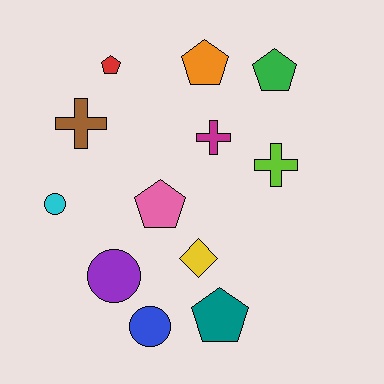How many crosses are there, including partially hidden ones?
There are 3 crosses.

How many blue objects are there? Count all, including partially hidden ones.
There is 1 blue object.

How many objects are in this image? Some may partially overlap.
There are 12 objects.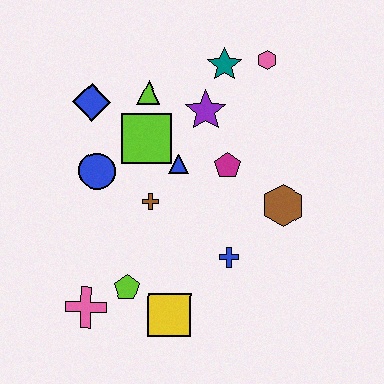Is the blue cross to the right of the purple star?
Yes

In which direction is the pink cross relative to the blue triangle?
The pink cross is below the blue triangle.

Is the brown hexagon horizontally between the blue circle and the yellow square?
No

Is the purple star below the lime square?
No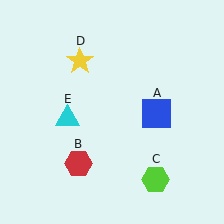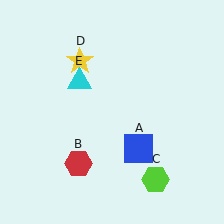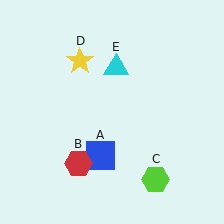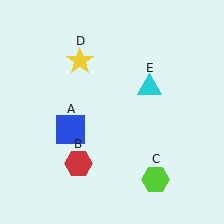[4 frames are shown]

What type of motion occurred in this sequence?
The blue square (object A), cyan triangle (object E) rotated clockwise around the center of the scene.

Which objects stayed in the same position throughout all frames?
Red hexagon (object B) and lime hexagon (object C) and yellow star (object D) remained stationary.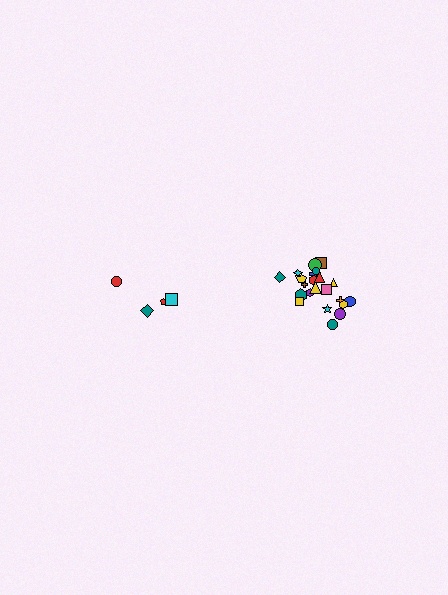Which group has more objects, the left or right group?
The right group.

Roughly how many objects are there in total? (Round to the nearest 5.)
Roughly 25 objects in total.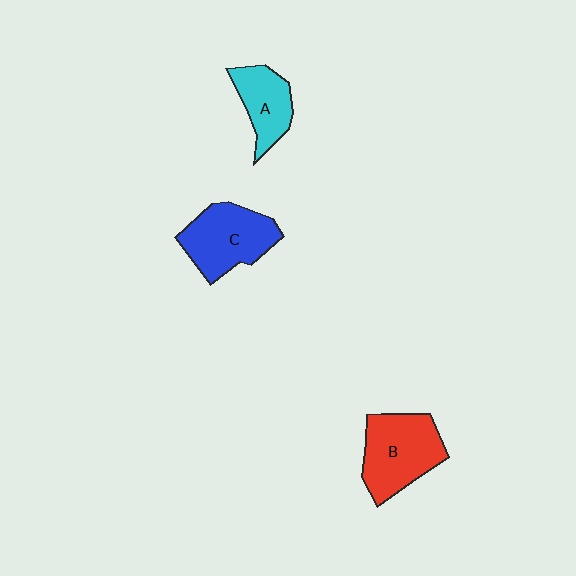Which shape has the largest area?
Shape B (red).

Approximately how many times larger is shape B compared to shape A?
Approximately 1.5 times.